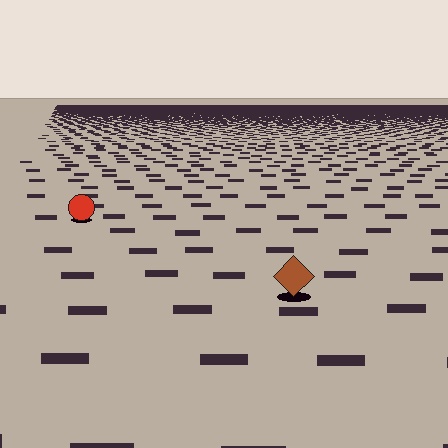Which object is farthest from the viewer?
The red circle is farthest from the viewer. It appears smaller and the ground texture around it is denser.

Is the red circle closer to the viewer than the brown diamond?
No. The brown diamond is closer — you can tell from the texture gradient: the ground texture is coarser near it.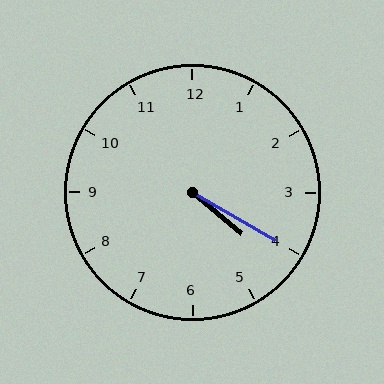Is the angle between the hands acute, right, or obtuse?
It is acute.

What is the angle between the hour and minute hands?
Approximately 10 degrees.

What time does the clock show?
4:20.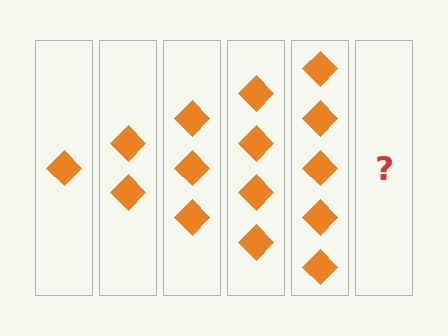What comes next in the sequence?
The next element should be 6 diamonds.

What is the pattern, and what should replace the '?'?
The pattern is that each step adds one more diamond. The '?' should be 6 diamonds.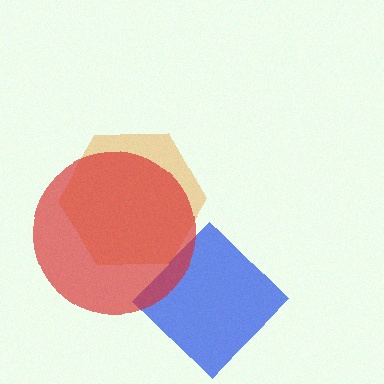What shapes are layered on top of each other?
The layered shapes are: an orange hexagon, a blue diamond, a red circle.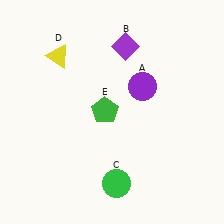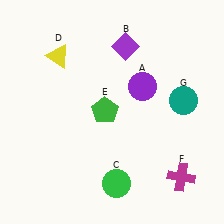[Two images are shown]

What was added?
A magenta cross (F), a teal circle (G) were added in Image 2.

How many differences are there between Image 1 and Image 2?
There are 2 differences between the two images.